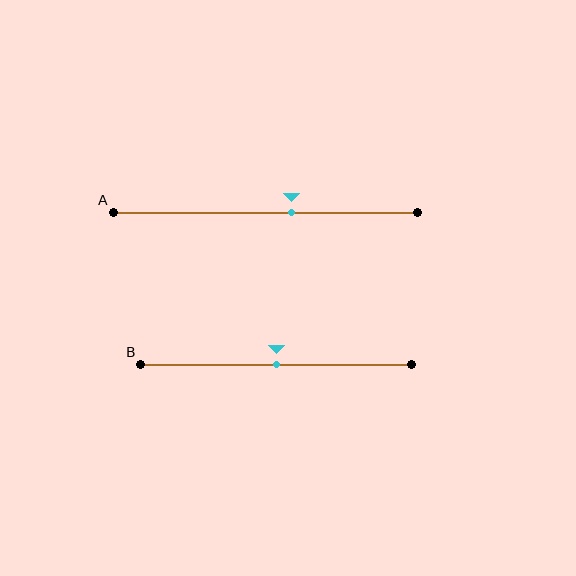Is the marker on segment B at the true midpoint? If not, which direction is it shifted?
Yes, the marker on segment B is at the true midpoint.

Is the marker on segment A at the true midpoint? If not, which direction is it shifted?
No, the marker on segment A is shifted to the right by about 9% of the segment length.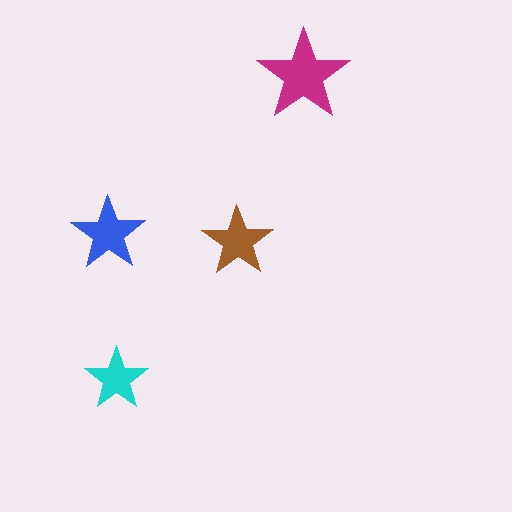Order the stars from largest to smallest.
the magenta one, the blue one, the brown one, the cyan one.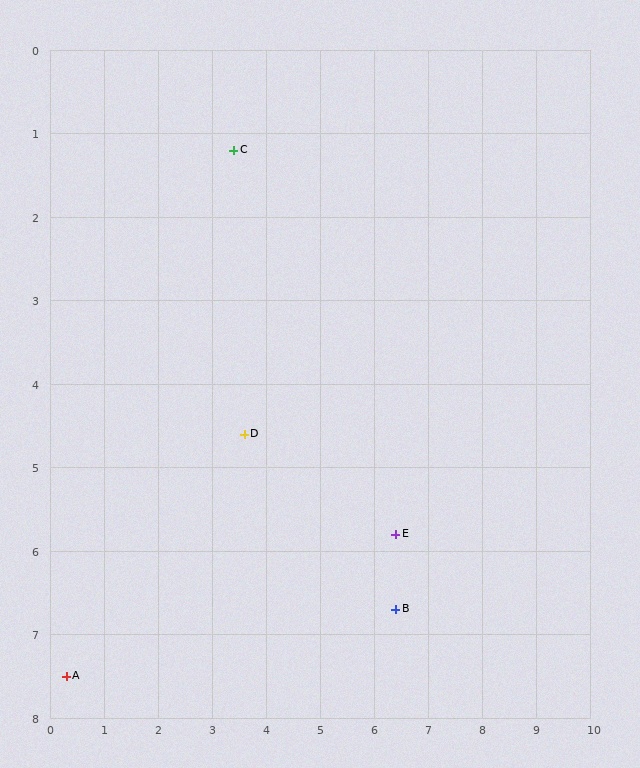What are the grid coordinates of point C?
Point C is at approximately (3.4, 1.2).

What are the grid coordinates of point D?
Point D is at approximately (3.6, 4.6).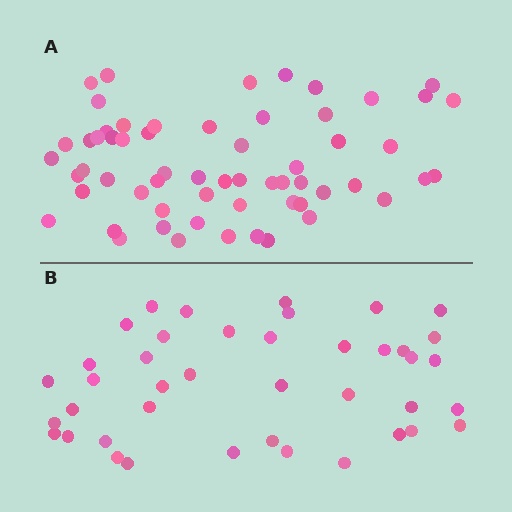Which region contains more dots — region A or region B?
Region A (the top region) has more dots.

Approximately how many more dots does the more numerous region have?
Region A has approximately 20 more dots than region B.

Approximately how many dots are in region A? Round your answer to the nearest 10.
About 60 dots.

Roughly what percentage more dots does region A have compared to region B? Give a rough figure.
About 45% more.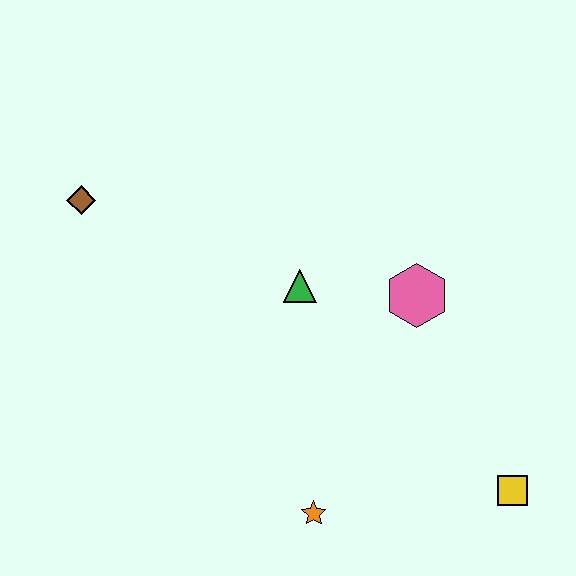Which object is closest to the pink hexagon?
The green triangle is closest to the pink hexagon.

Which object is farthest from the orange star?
The brown diamond is farthest from the orange star.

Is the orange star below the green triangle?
Yes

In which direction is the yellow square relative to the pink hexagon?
The yellow square is below the pink hexagon.